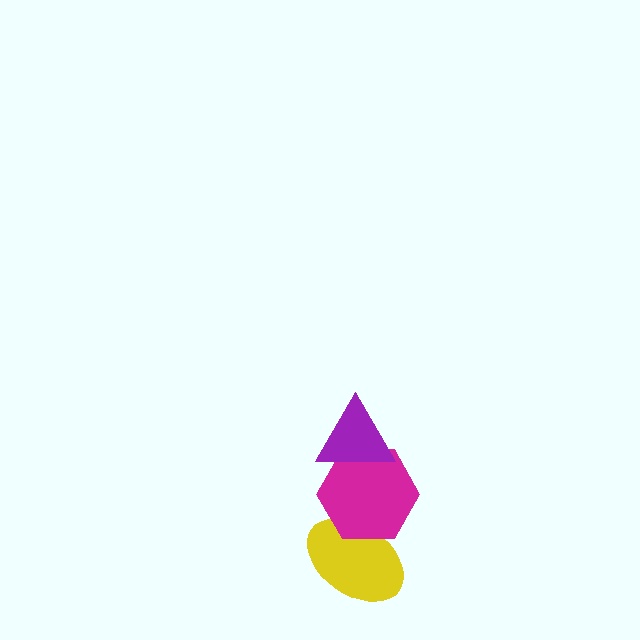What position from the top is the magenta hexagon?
The magenta hexagon is 2nd from the top.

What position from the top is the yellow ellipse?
The yellow ellipse is 3rd from the top.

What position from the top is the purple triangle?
The purple triangle is 1st from the top.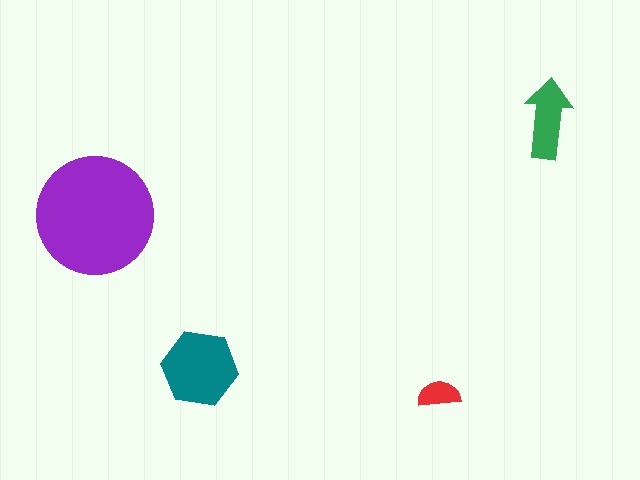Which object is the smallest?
The red semicircle.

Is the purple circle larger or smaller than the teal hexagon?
Larger.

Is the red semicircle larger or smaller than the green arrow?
Smaller.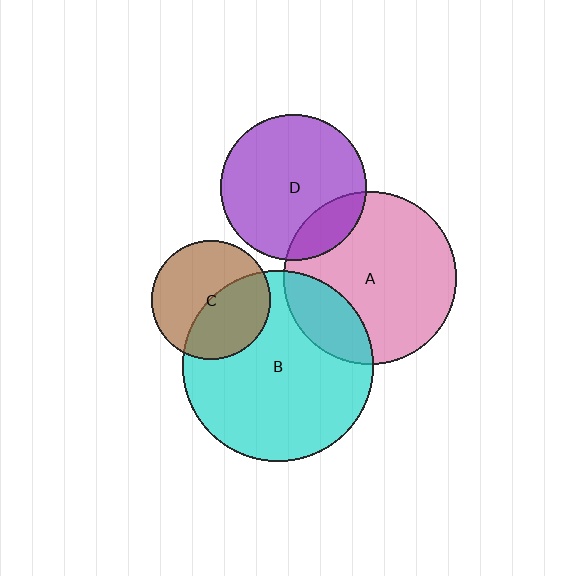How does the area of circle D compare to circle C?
Approximately 1.5 times.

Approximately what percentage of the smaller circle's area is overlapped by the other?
Approximately 45%.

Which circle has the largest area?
Circle B (cyan).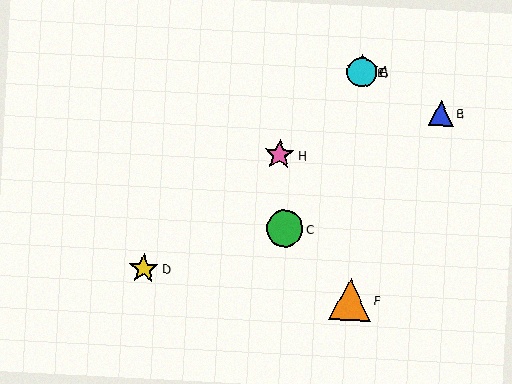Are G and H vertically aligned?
No, G is at x≈362 and H is at x≈279.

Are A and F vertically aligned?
Yes, both are at x≈362.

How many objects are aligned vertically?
4 objects (A, E, F, G) are aligned vertically.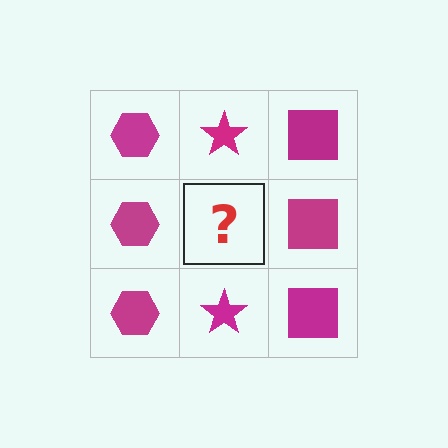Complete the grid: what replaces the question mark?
The question mark should be replaced with a magenta star.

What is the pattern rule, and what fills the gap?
The rule is that each column has a consistent shape. The gap should be filled with a magenta star.